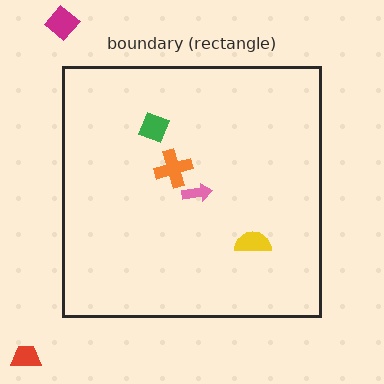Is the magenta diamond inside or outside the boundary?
Outside.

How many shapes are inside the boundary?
4 inside, 2 outside.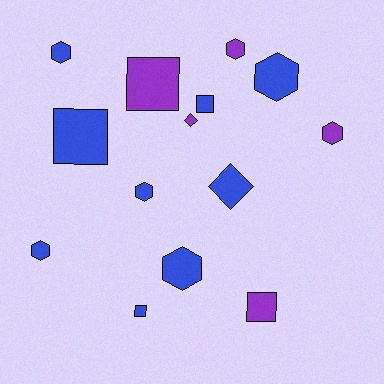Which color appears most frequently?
Blue, with 9 objects.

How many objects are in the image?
There are 14 objects.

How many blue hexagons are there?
There are 5 blue hexagons.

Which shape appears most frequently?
Hexagon, with 7 objects.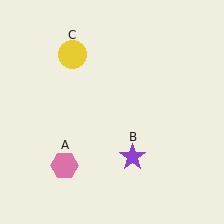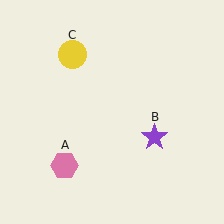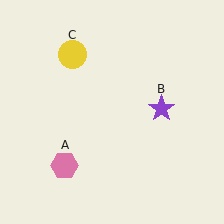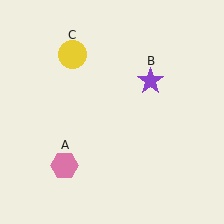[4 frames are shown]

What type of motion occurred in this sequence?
The purple star (object B) rotated counterclockwise around the center of the scene.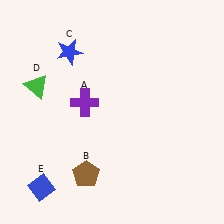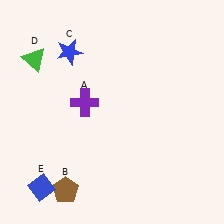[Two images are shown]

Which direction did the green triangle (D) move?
The green triangle (D) moved up.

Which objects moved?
The objects that moved are: the brown pentagon (B), the green triangle (D).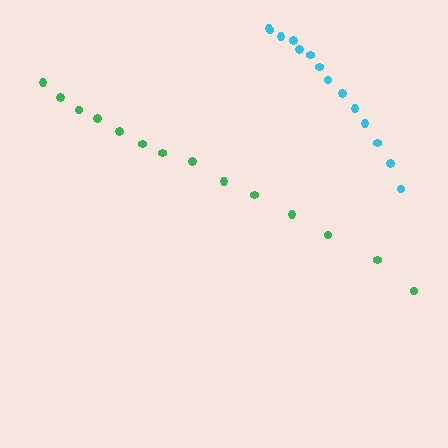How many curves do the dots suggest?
There are 2 distinct paths.